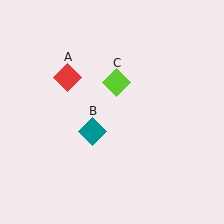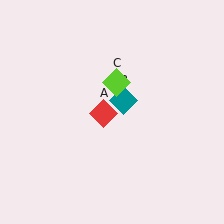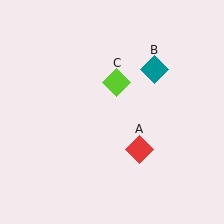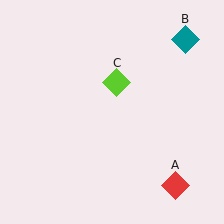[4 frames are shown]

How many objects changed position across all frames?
2 objects changed position: red diamond (object A), teal diamond (object B).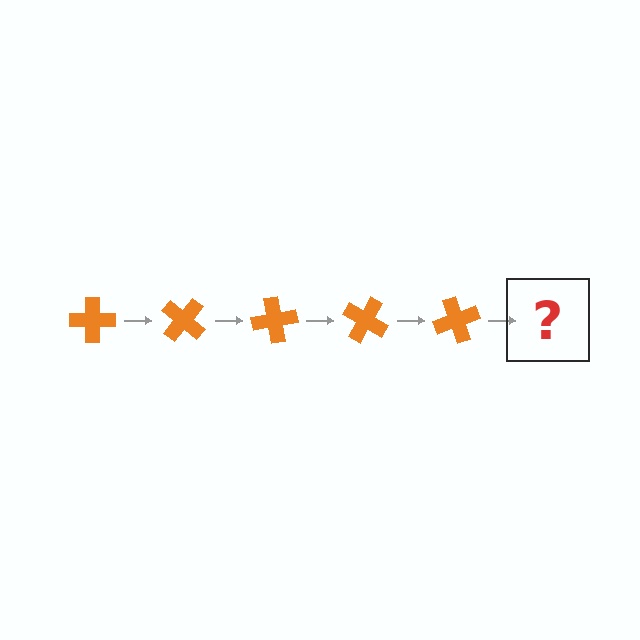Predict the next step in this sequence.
The next step is an orange cross rotated 200 degrees.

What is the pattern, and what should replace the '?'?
The pattern is that the cross rotates 40 degrees each step. The '?' should be an orange cross rotated 200 degrees.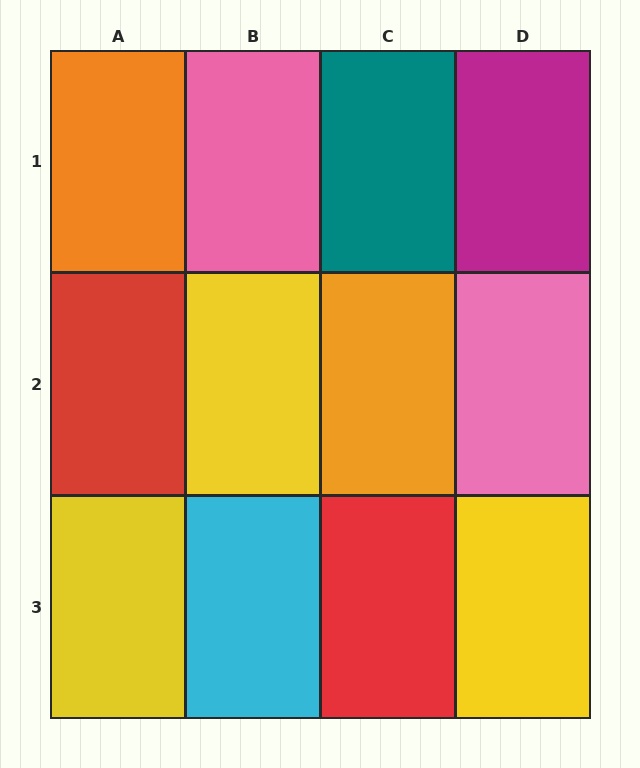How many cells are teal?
1 cell is teal.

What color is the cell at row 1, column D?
Magenta.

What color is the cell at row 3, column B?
Cyan.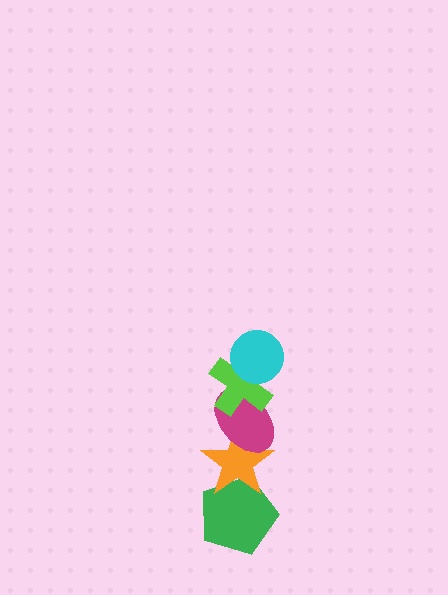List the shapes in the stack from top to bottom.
From top to bottom: the cyan circle, the lime cross, the magenta ellipse, the orange star, the green pentagon.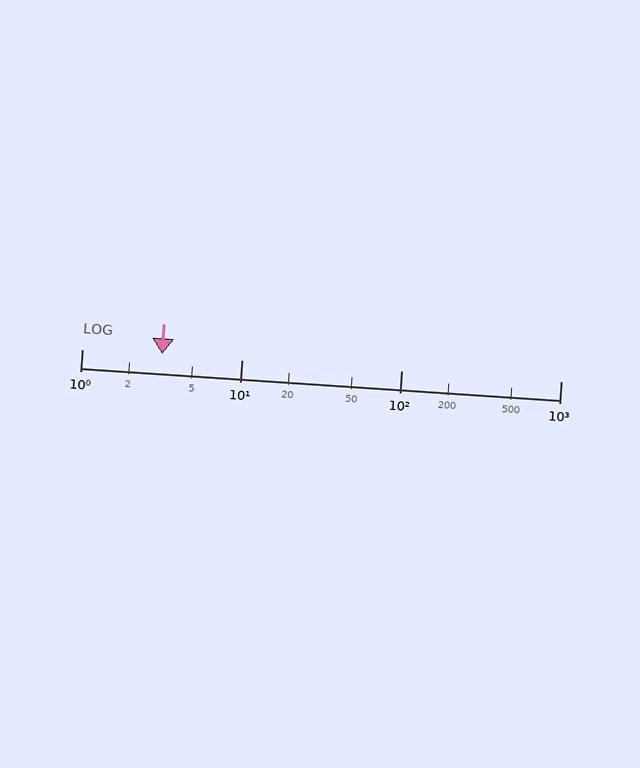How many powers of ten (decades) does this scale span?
The scale spans 3 decades, from 1 to 1000.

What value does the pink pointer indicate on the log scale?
The pointer indicates approximately 3.2.